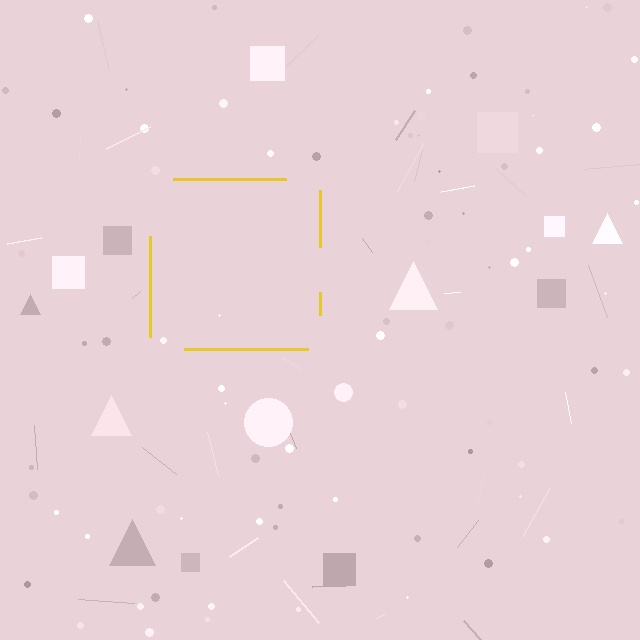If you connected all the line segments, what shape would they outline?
They would outline a square.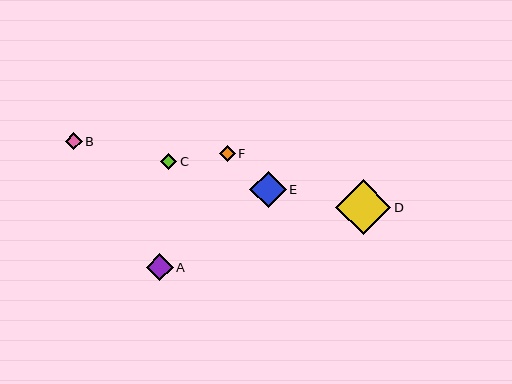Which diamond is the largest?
Diamond D is the largest with a size of approximately 55 pixels.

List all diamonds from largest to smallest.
From largest to smallest: D, E, A, C, B, F.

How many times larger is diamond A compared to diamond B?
Diamond A is approximately 1.7 times the size of diamond B.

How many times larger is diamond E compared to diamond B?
Diamond E is approximately 2.2 times the size of diamond B.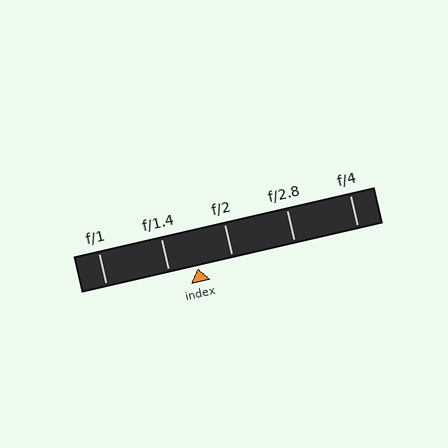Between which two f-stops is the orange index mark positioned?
The index mark is between f/1.4 and f/2.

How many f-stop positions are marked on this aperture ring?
There are 5 f-stop positions marked.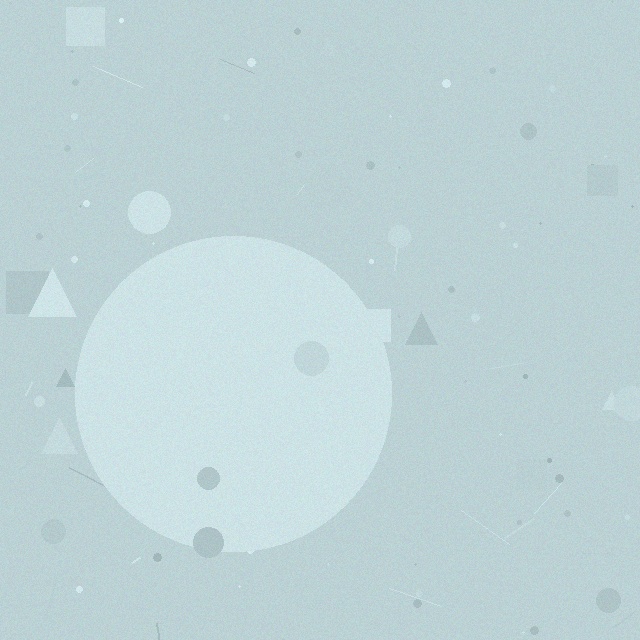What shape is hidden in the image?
A circle is hidden in the image.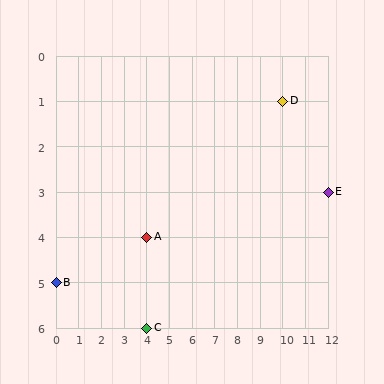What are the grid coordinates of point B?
Point B is at grid coordinates (0, 5).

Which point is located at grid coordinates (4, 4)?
Point A is at (4, 4).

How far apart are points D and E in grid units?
Points D and E are 2 columns and 2 rows apart (about 2.8 grid units diagonally).